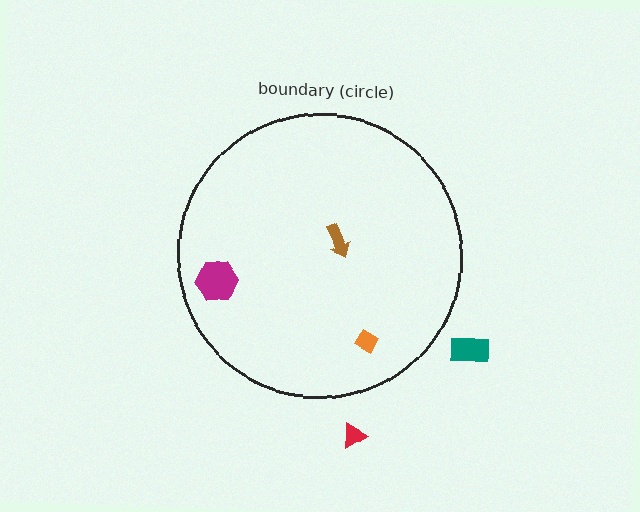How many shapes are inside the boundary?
3 inside, 2 outside.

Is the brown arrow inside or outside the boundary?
Inside.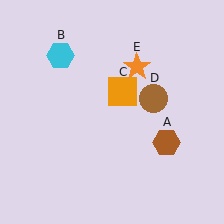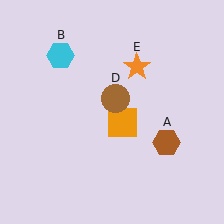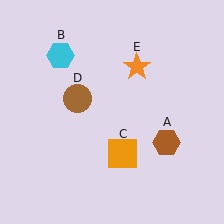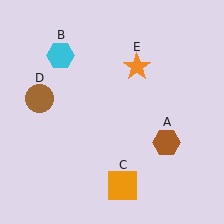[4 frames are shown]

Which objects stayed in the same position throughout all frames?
Brown hexagon (object A) and cyan hexagon (object B) and orange star (object E) remained stationary.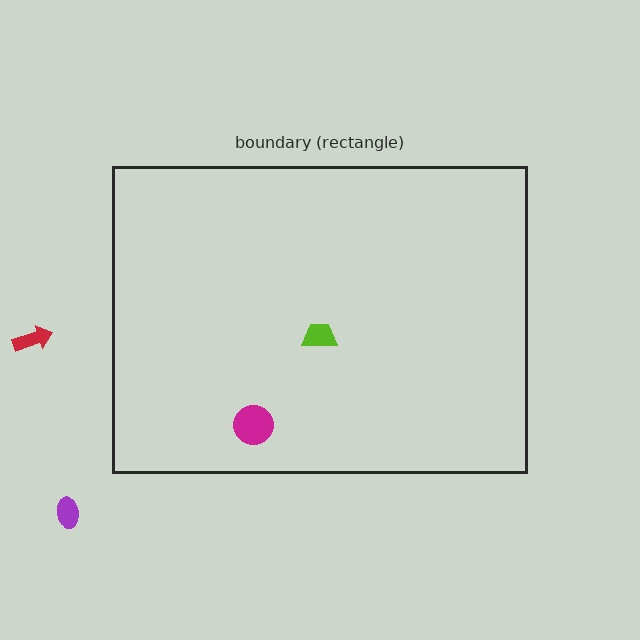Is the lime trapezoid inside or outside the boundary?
Inside.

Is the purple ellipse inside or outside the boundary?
Outside.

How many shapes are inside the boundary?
2 inside, 2 outside.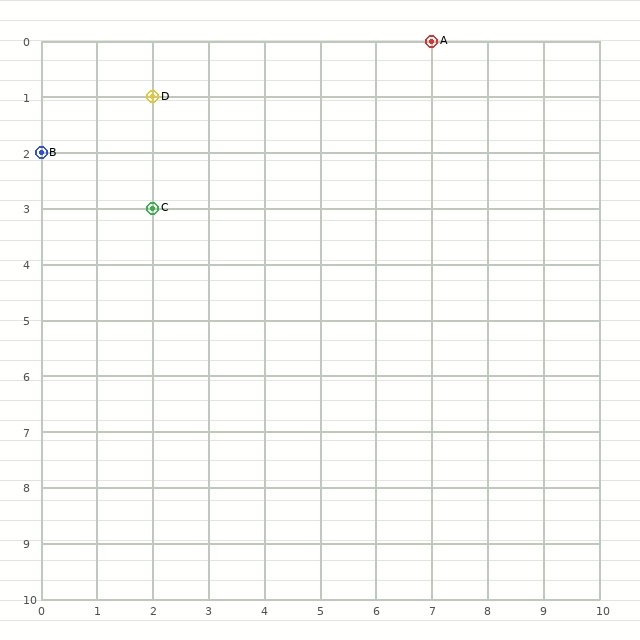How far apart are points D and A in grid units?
Points D and A are 5 columns and 1 row apart (about 5.1 grid units diagonally).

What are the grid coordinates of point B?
Point B is at grid coordinates (0, 2).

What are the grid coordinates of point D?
Point D is at grid coordinates (2, 1).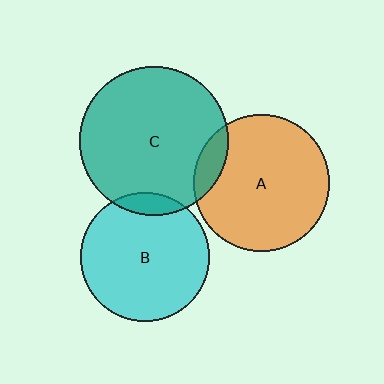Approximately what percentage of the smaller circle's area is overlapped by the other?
Approximately 10%.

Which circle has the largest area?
Circle C (teal).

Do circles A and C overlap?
Yes.